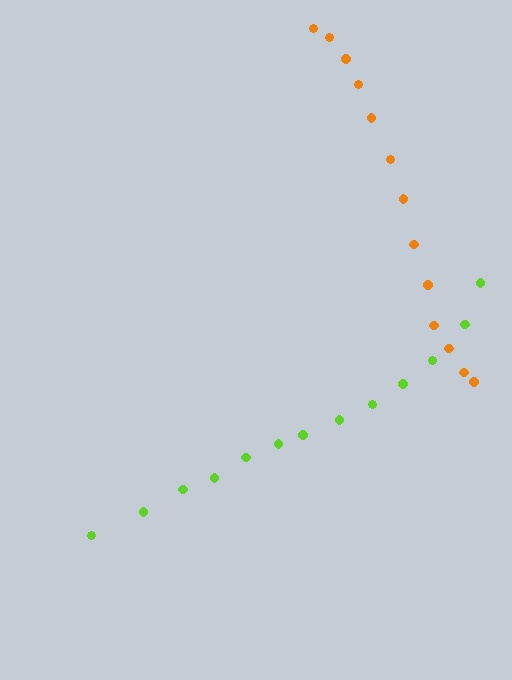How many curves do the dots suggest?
There are 2 distinct paths.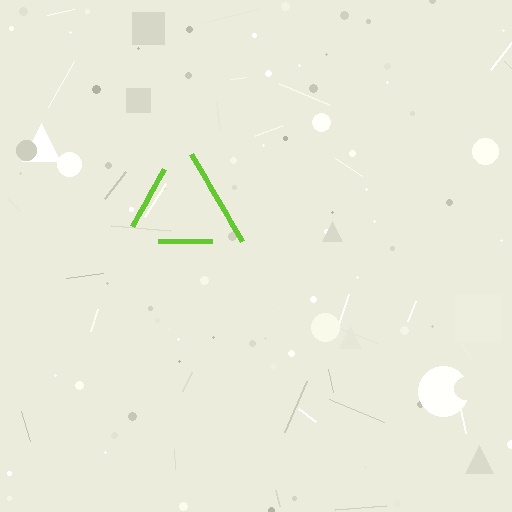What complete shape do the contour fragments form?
The contour fragments form a triangle.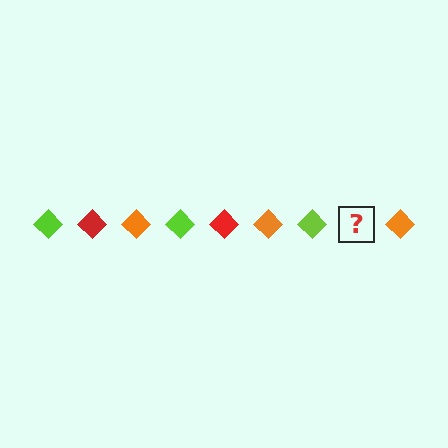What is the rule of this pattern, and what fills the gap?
The rule is that the pattern cycles through lime, red, orange diamonds. The gap should be filled with a red diamond.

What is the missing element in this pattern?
The missing element is a red diamond.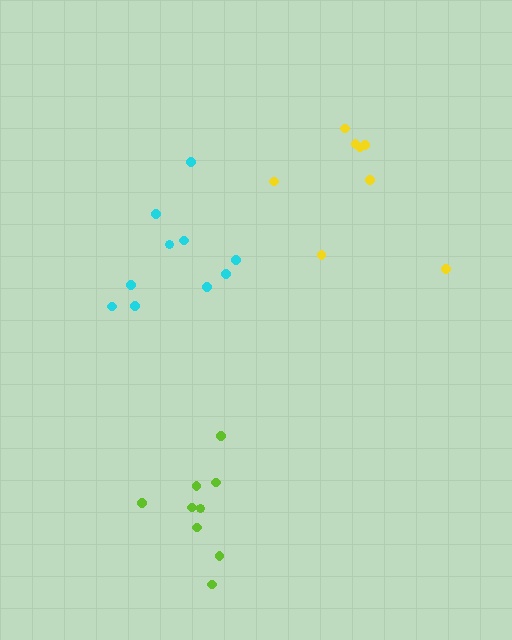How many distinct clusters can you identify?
There are 3 distinct clusters.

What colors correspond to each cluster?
The clusters are colored: yellow, lime, cyan.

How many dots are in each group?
Group 1: 8 dots, Group 2: 9 dots, Group 3: 10 dots (27 total).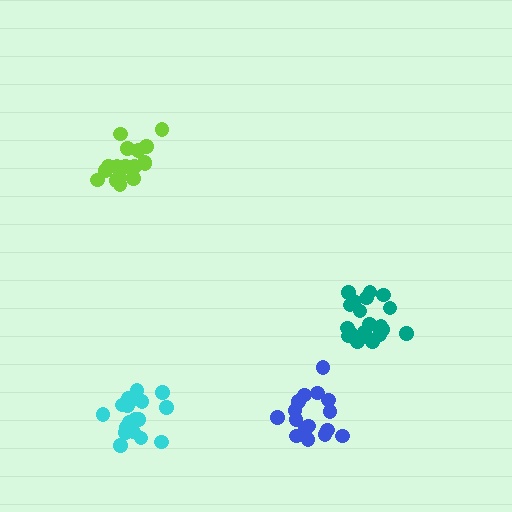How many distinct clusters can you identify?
There are 4 distinct clusters.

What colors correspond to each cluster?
The clusters are colored: blue, teal, lime, cyan.